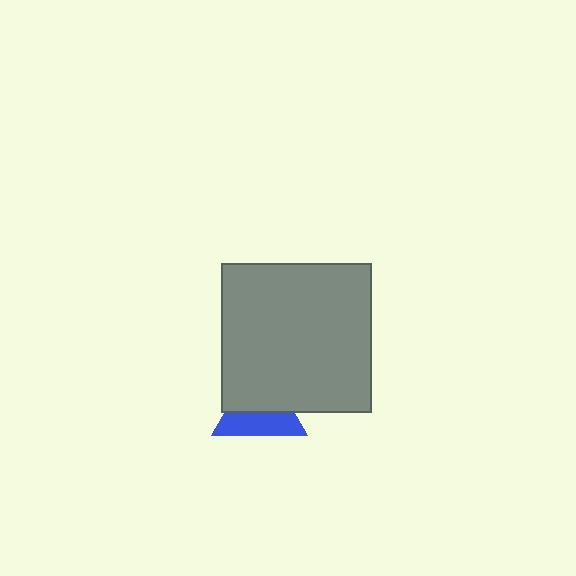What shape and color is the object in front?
The object in front is a gray square.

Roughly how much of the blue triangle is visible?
About half of it is visible (roughly 45%).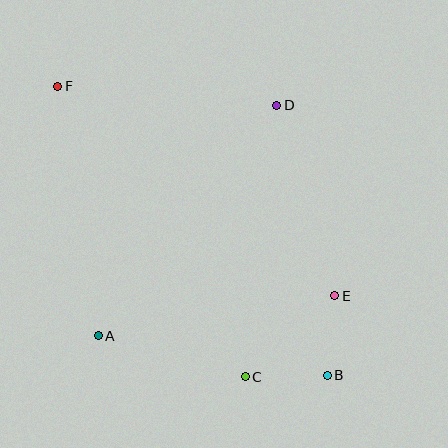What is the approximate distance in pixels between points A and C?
The distance between A and C is approximately 153 pixels.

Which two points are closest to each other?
Points B and E are closest to each other.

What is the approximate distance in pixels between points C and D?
The distance between C and D is approximately 273 pixels.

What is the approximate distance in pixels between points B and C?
The distance between B and C is approximately 82 pixels.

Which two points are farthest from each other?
Points B and F are farthest from each other.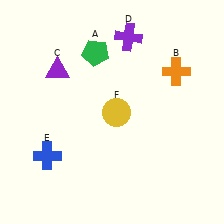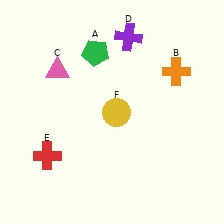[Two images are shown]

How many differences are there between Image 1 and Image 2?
There are 2 differences between the two images.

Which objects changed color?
C changed from purple to pink. E changed from blue to red.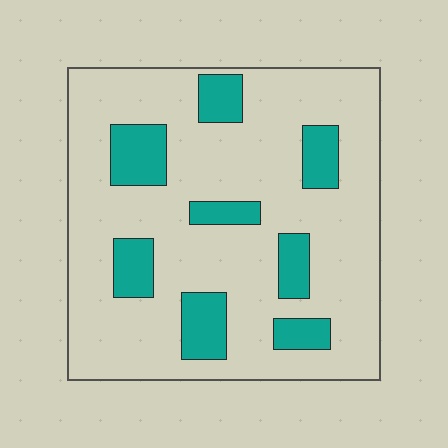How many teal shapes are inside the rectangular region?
8.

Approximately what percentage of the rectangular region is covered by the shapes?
Approximately 20%.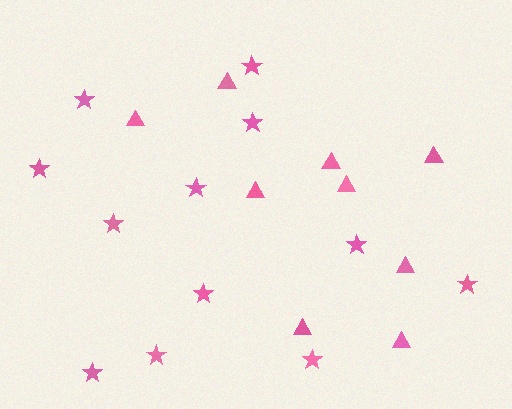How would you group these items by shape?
There are 2 groups: one group of stars (12) and one group of triangles (9).